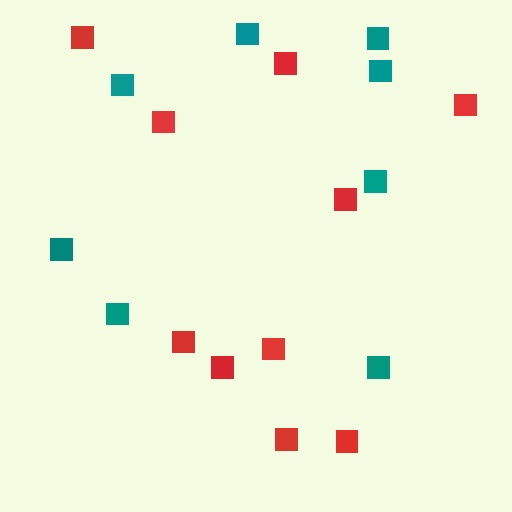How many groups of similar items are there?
There are 2 groups: one group of teal squares (8) and one group of red squares (10).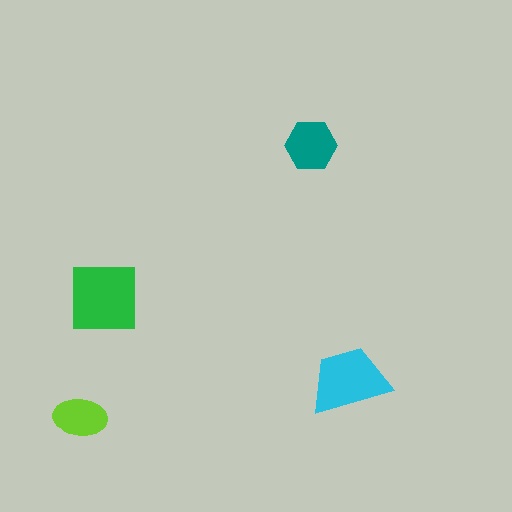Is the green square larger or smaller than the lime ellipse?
Larger.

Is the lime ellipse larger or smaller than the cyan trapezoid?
Smaller.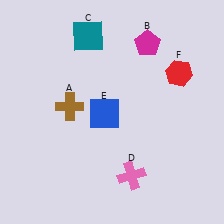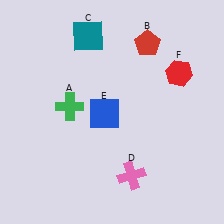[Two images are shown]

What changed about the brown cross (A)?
In Image 1, A is brown. In Image 2, it changed to green.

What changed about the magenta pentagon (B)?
In Image 1, B is magenta. In Image 2, it changed to red.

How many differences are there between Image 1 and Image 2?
There are 2 differences between the two images.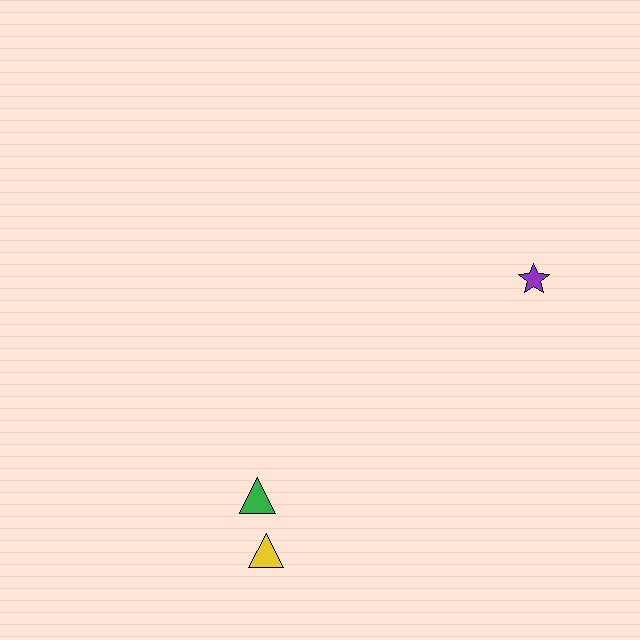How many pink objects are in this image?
There are no pink objects.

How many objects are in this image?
There are 3 objects.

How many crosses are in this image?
There are no crosses.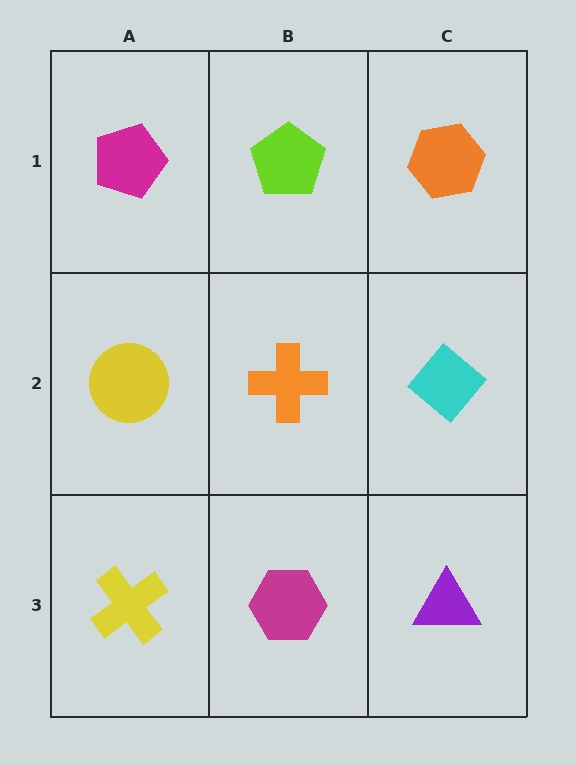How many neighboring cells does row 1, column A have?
2.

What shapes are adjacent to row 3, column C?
A cyan diamond (row 2, column C), a magenta hexagon (row 3, column B).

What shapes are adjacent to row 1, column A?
A yellow circle (row 2, column A), a lime pentagon (row 1, column B).